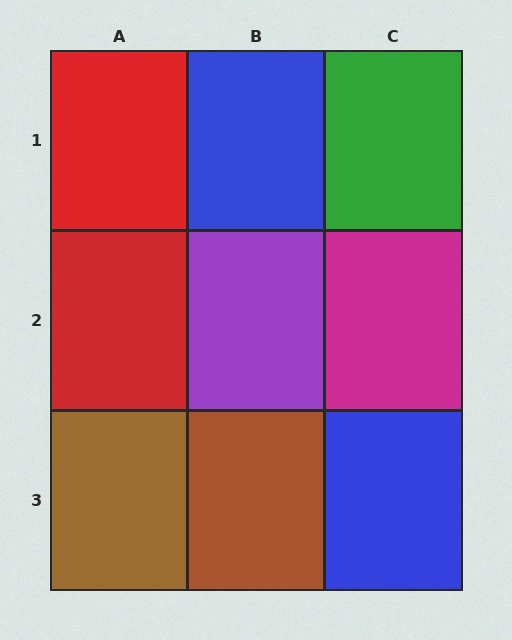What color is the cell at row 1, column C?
Green.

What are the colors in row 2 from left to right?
Red, purple, magenta.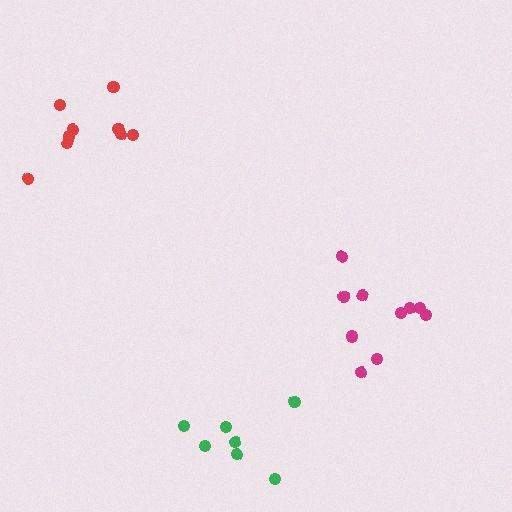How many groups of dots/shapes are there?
There are 3 groups.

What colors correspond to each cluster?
The clusters are colored: magenta, green, red.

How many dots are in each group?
Group 1: 10 dots, Group 2: 7 dots, Group 3: 9 dots (26 total).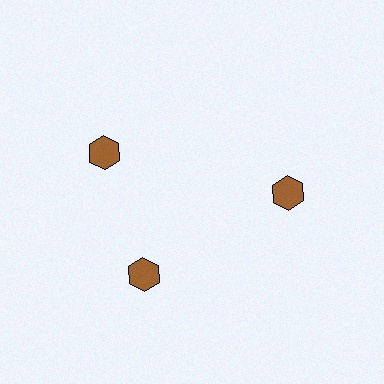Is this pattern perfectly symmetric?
No. The 3 brown hexagons are arranged in a ring, but one element near the 11 o'clock position is rotated out of alignment along the ring, breaking the 3-fold rotational symmetry.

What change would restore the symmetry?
The symmetry would be restored by rotating it back into even spacing with its neighbors so that all 3 hexagons sit at equal angles and equal distance from the center.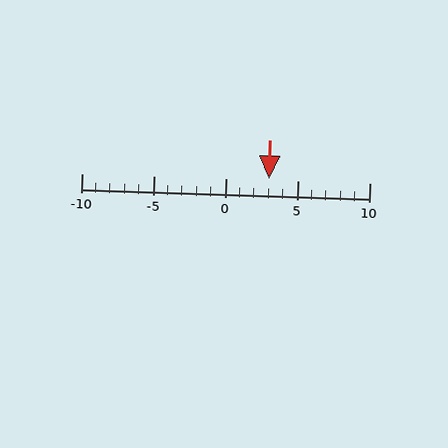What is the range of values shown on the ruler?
The ruler shows values from -10 to 10.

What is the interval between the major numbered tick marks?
The major tick marks are spaced 5 units apart.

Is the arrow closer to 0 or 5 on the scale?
The arrow is closer to 5.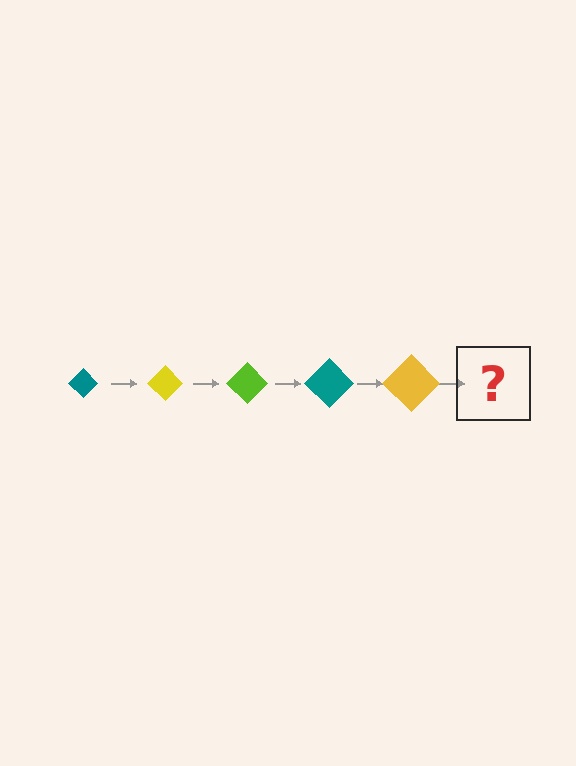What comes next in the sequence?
The next element should be a lime diamond, larger than the previous one.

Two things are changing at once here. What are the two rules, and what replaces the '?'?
The two rules are that the diamond grows larger each step and the color cycles through teal, yellow, and lime. The '?' should be a lime diamond, larger than the previous one.